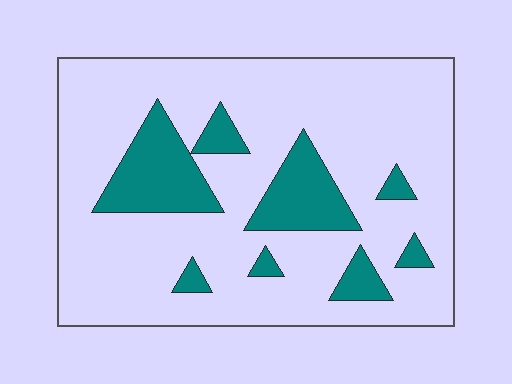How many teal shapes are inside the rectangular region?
8.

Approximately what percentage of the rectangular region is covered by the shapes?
Approximately 20%.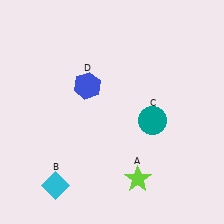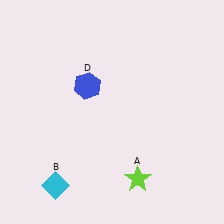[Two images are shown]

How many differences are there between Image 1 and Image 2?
There is 1 difference between the two images.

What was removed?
The teal circle (C) was removed in Image 2.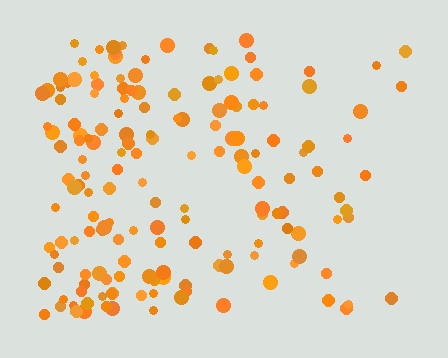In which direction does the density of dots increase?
From right to left, with the left side densest.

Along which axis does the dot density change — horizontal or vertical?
Horizontal.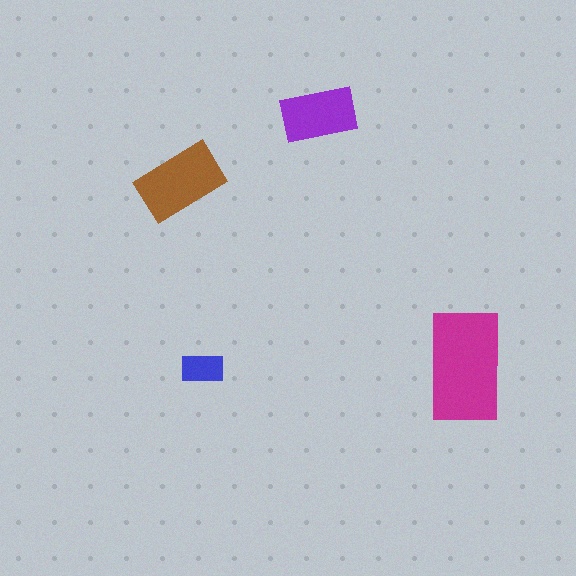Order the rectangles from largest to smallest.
the magenta one, the brown one, the purple one, the blue one.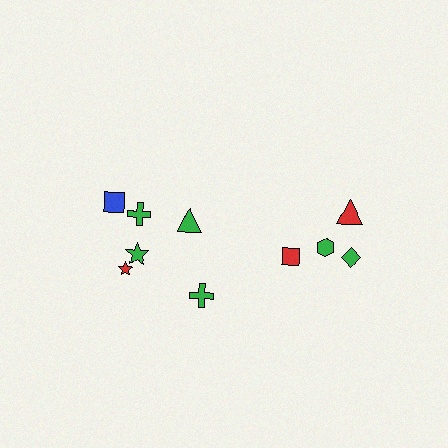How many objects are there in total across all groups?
There are 10 objects.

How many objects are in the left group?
There are 6 objects.